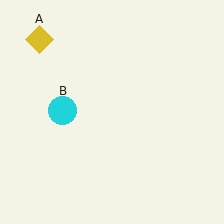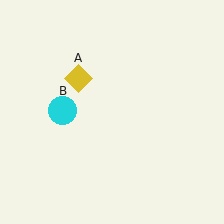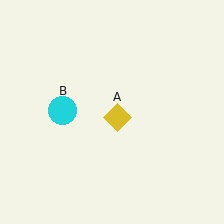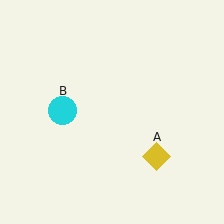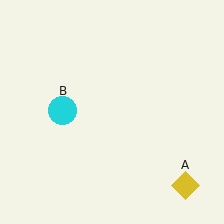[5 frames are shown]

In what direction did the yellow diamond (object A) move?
The yellow diamond (object A) moved down and to the right.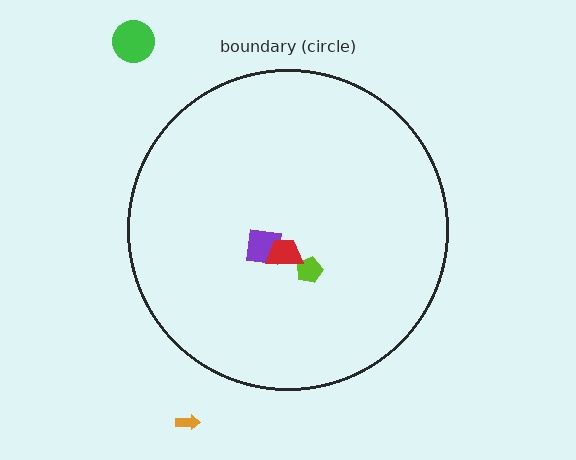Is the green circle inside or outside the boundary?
Outside.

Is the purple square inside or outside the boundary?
Inside.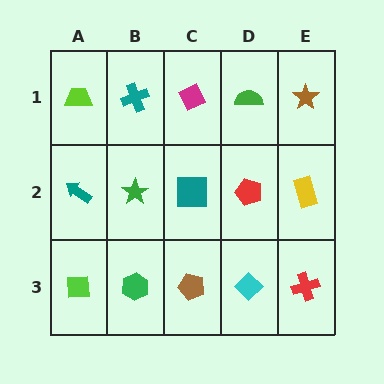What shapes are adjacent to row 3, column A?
A teal arrow (row 2, column A), a green hexagon (row 3, column B).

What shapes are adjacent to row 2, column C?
A magenta diamond (row 1, column C), a brown pentagon (row 3, column C), a green star (row 2, column B), a red pentagon (row 2, column D).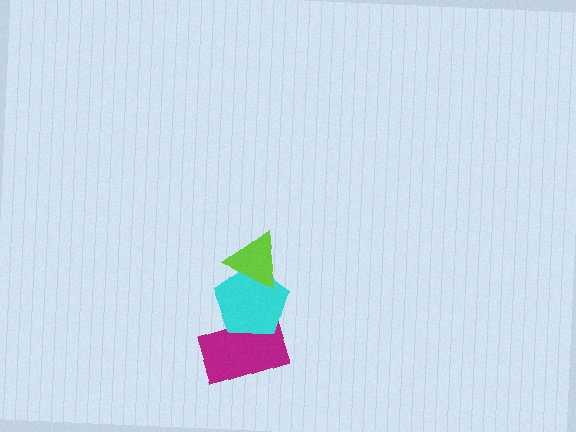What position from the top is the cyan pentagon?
The cyan pentagon is 2nd from the top.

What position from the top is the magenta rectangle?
The magenta rectangle is 3rd from the top.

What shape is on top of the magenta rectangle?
The cyan pentagon is on top of the magenta rectangle.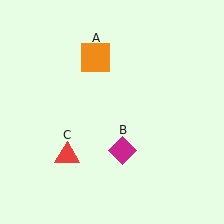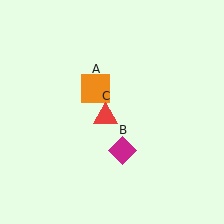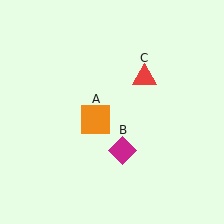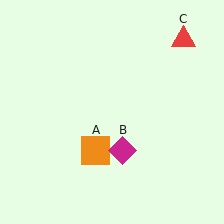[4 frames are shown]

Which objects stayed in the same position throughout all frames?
Magenta diamond (object B) remained stationary.